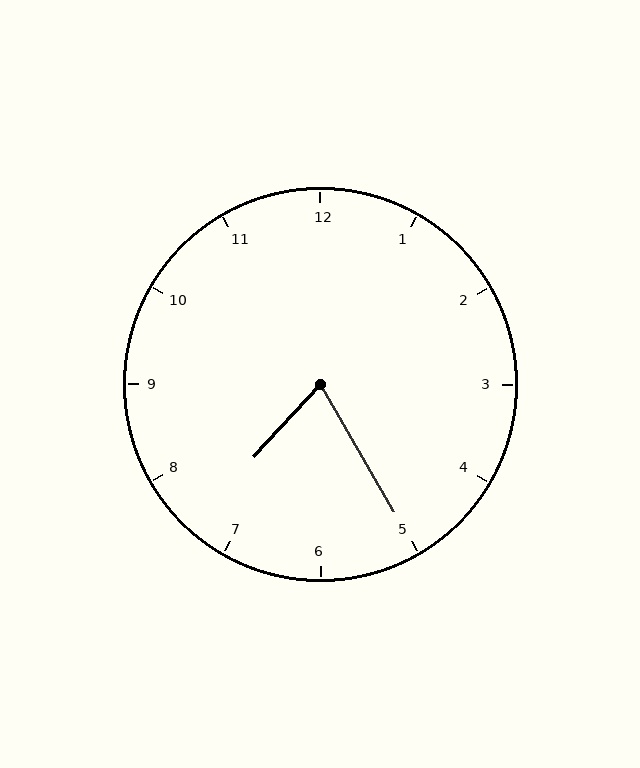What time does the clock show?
7:25.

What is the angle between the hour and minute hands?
Approximately 72 degrees.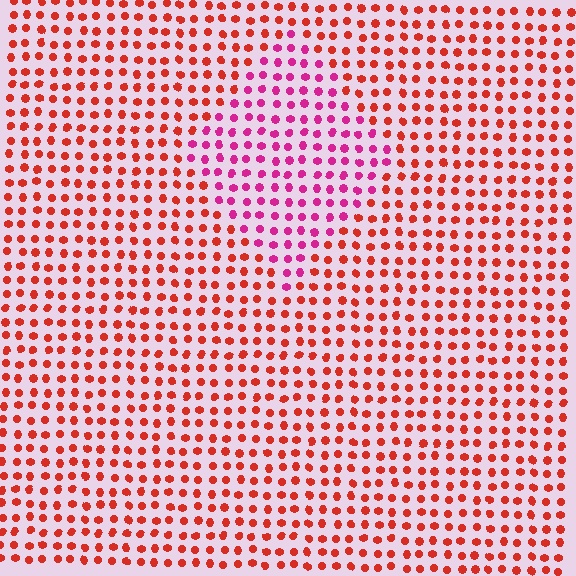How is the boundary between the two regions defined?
The boundary is defined purely by a slight shift in hue (about 42 degrees). Spacing, size, and orientation are identical on both sides.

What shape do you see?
I see a diamond.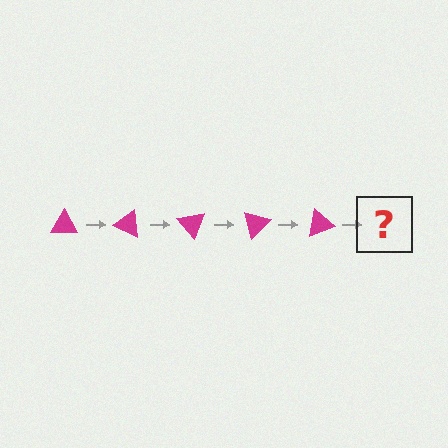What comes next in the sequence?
The next element should be a magenta triangle rotated 125 degrees.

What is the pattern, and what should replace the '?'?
The pattern is that the triangle rotates 25 degrees each step. The '?' should be a magenta triangle rotated 125 degrees.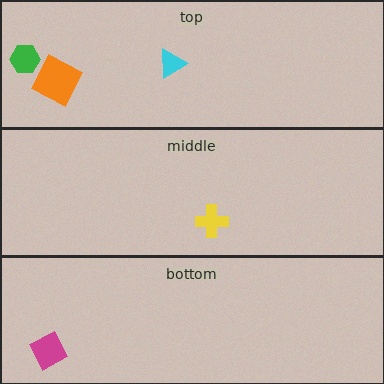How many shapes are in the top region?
3.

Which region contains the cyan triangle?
The top region.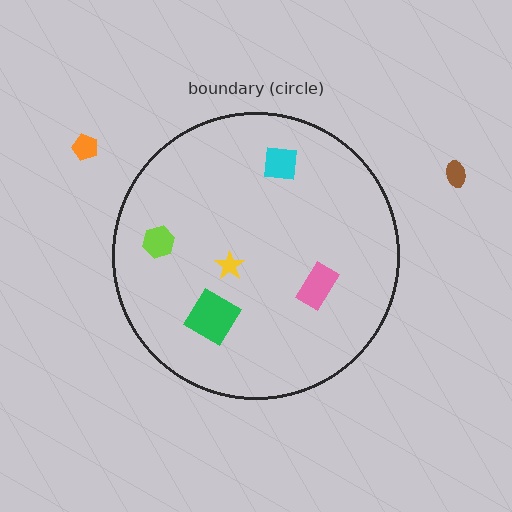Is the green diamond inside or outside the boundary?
Inside.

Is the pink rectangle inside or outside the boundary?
Inside.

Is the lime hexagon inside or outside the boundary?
Inside.